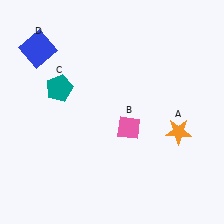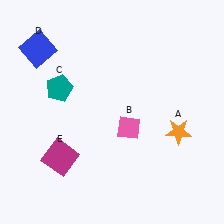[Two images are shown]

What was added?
A magenta square (E) was added in Image 2.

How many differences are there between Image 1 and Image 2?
There is 1 difference between the two images.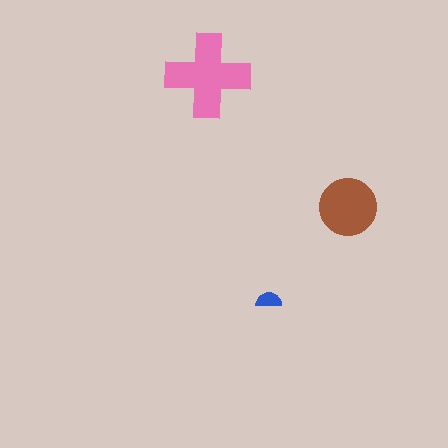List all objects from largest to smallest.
The pink cross, the brown circle, the blue semicircle.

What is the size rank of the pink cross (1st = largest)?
1st.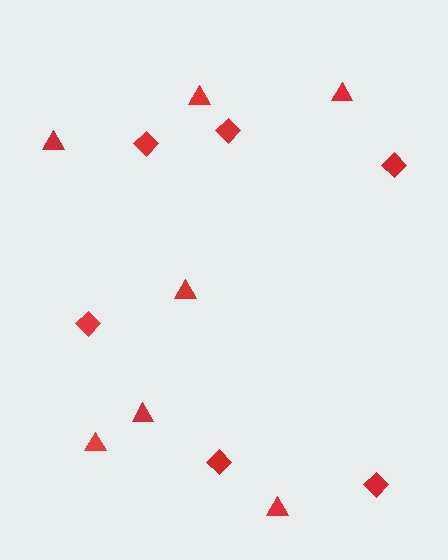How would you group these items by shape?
There are 2 groups: one group of diamonds (6) and one group of triangles (7).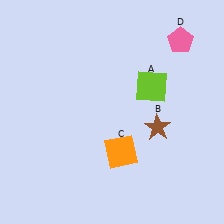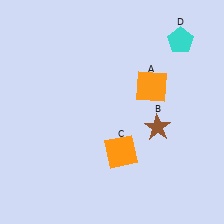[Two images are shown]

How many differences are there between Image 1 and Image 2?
There are 2 differences between the two images.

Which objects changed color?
A changed from lime to orange. D changed from pink to cyan.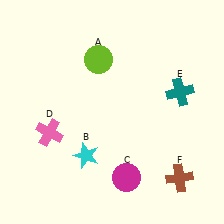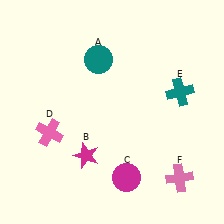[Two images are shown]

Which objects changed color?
A changed from lime to teal. B changed from cyan to magenta. F changed from brown to pink.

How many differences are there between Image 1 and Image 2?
There are 3 differences between the two images.